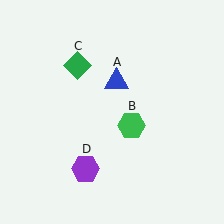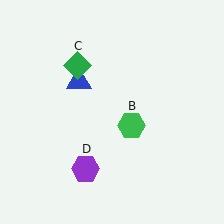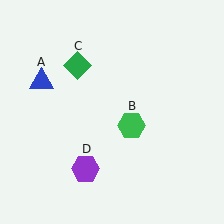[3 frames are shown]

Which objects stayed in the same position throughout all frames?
Green hexagon (object B) and green diamond (object C) and purple hexagon (object D) remained stationary.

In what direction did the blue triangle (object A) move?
The blue triangle (object A) moved left.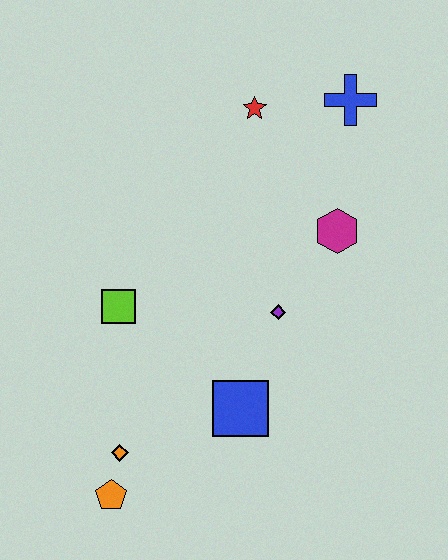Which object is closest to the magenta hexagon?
The purple diamond is closest to the magenta hexagon.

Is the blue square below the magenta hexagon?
Yes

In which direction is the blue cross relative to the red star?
The blue cross is to the right of the red star.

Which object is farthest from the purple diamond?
The orange pentagon is farthest from the purple diamond.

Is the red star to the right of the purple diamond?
No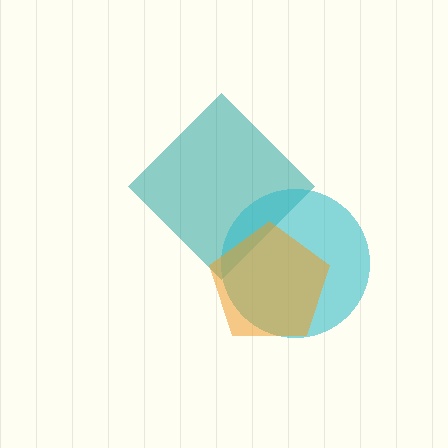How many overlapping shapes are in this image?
There are 3 overlapping shapes in the image.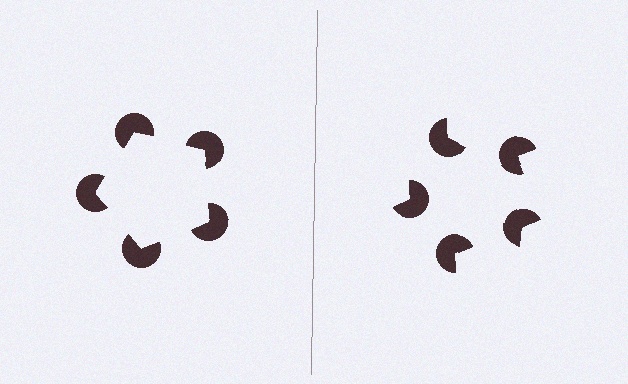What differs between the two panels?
The pac-man discs are positioned identically on both sides; only the wedge orientations differ. On the left they align to a pentagon; on the right they are misaligned.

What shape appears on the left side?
An illusory pentagon.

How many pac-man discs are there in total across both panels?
10 — 5 on each side.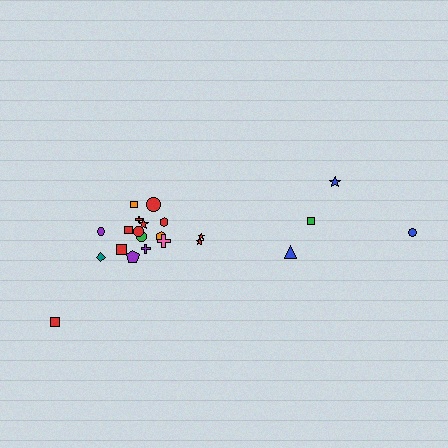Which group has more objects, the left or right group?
The left group.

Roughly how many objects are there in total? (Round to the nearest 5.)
Roughly 20 objects in total.